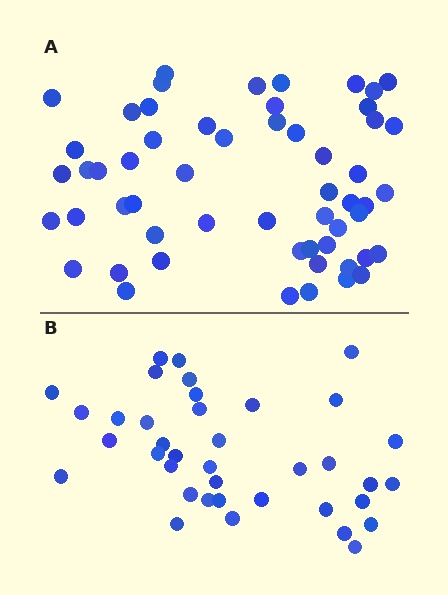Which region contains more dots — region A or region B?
Region A (the top region) has more dots.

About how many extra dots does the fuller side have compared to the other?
Region A has approximately 20 more dots than region B.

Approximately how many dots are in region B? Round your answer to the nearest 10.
About 40 dots. (The exact count is 38, which rounds to 40.)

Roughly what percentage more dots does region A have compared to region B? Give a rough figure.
About 45% more.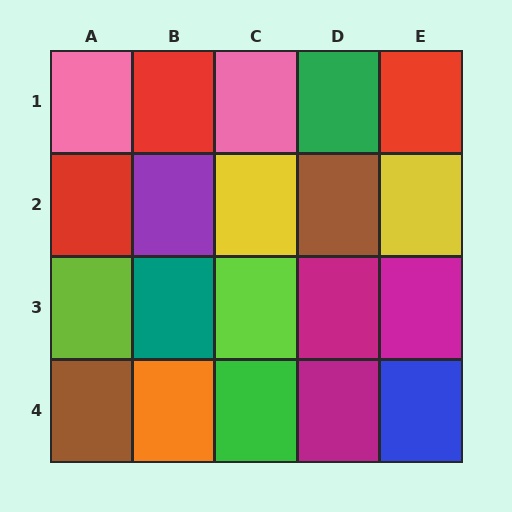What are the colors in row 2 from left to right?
Red, purple, yellow, brown, yellow.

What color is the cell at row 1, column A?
Pink.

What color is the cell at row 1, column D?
Green.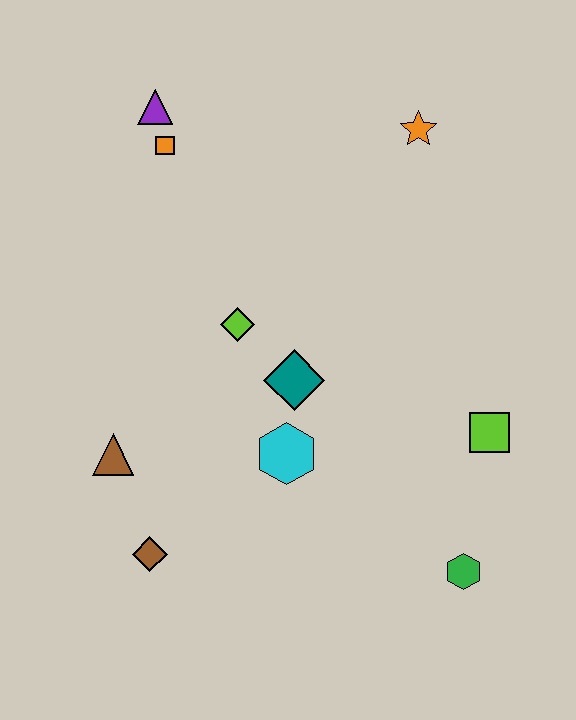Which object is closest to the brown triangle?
The brown diamond is closest to the brown triangle.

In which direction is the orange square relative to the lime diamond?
The orange square is above the lime diamond.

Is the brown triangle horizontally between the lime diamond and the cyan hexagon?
No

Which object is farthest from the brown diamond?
The orange star is farthest from the brown diamond.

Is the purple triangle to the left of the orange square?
Yes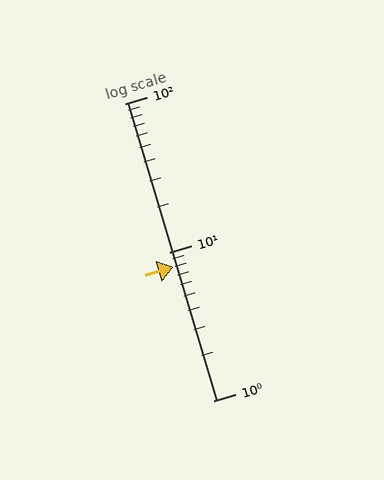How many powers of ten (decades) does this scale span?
The scale spans 2 decades, from 1 to 100.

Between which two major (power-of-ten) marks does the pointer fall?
The pointer is between 1 and 10.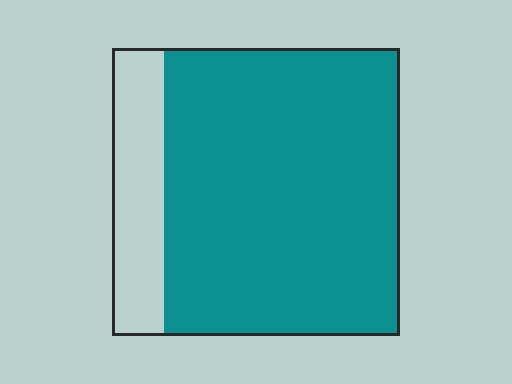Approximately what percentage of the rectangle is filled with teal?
Approximately 80%.